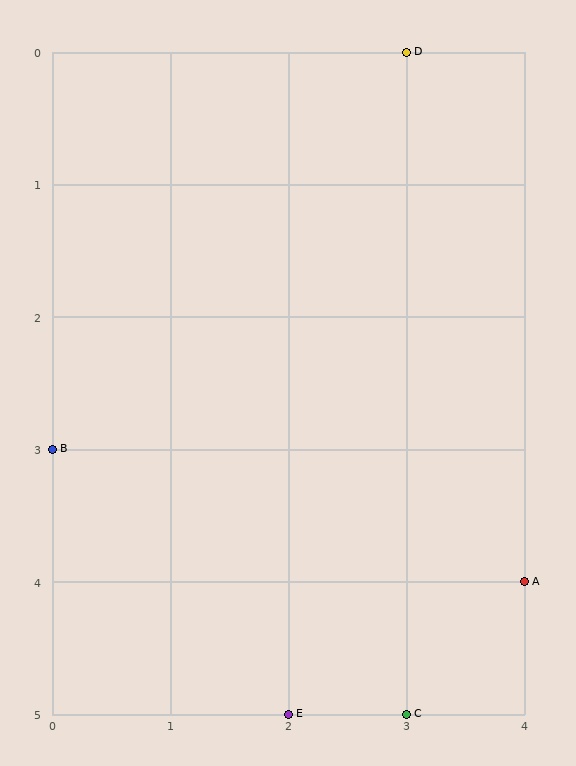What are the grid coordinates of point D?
Point D is at grid coordinates (3, 0).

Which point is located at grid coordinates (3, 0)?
Point D is at (3, 0).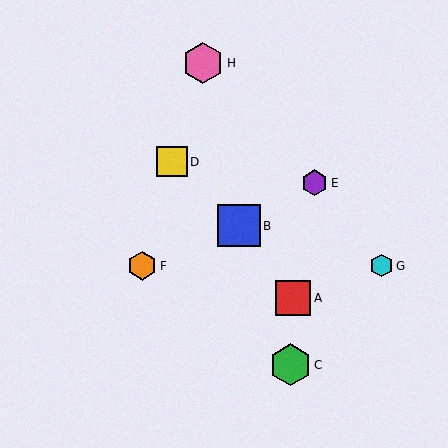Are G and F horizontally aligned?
Yes, both are at y≈266.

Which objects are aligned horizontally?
Objects F, G are aligned horizontally.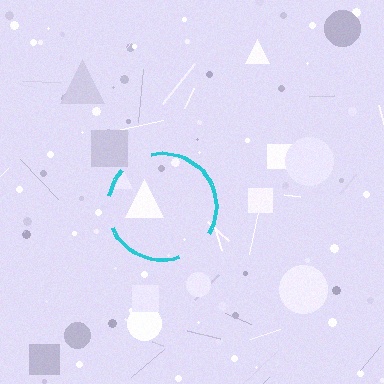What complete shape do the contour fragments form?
The contour fragments form a circle.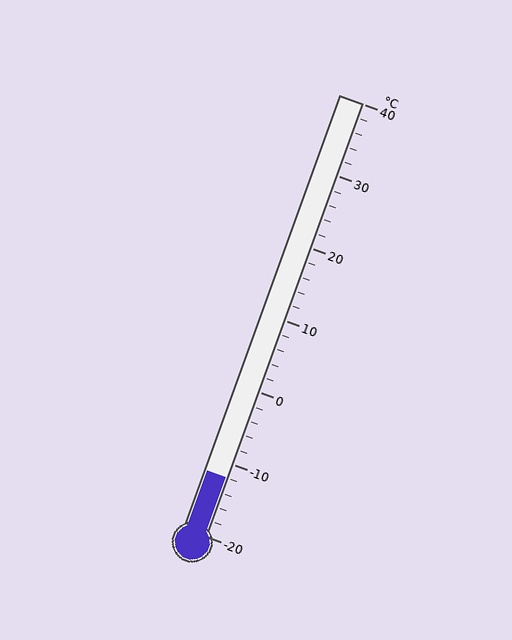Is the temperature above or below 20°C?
The temperature is below 20°C.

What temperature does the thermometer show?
The thermometer shows approximately -12°C.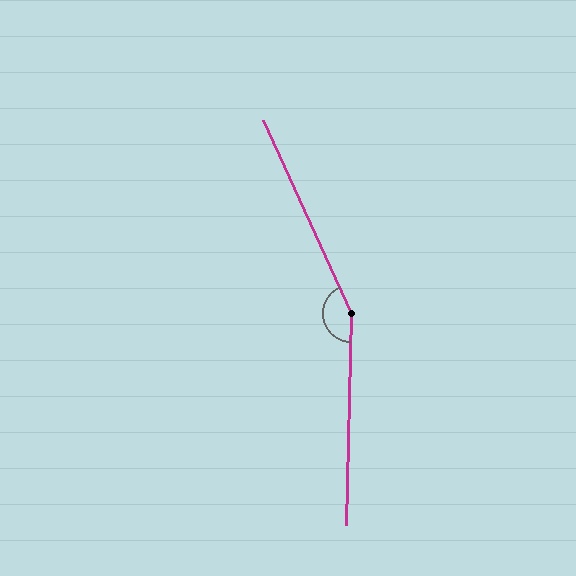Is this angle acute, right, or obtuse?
It is obtuse.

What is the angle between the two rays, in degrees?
Approximately 154 degrees.